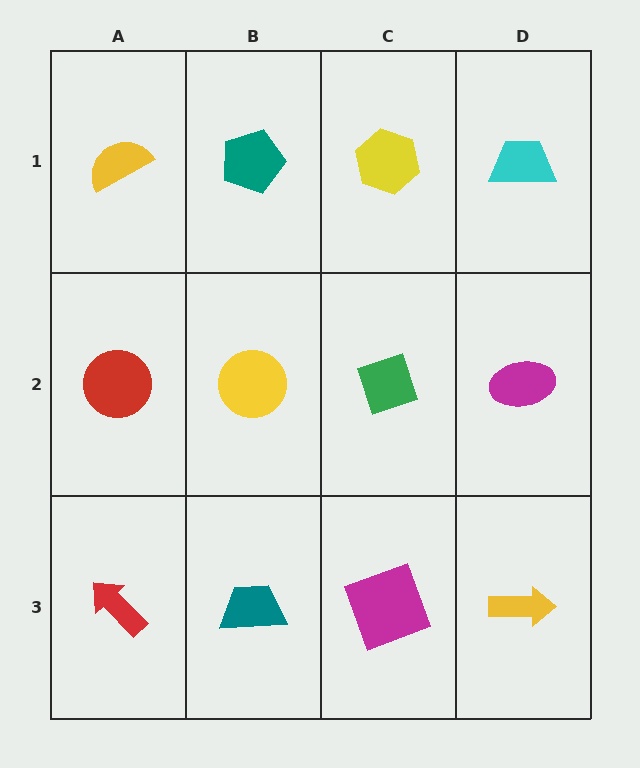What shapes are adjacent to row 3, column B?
A yellow circle (row 2, column B), a red arrow (row 3, column A), a magenta square (row 3, column C).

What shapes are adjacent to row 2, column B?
A teal pentagon (row 1, column B), a teal trapezoid (row 3, column B), a red circle (row 2, column A), a green diamond (row 2, column C).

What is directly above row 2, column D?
A cyan trapezoid.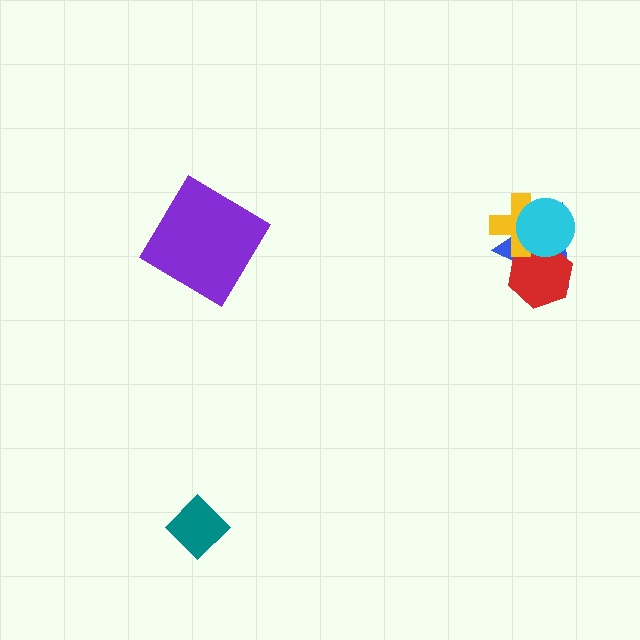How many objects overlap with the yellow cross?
3 objects overlap with the yellow cross.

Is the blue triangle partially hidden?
Yes, it is partially covered by another shape.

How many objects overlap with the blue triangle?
3 objects overlap with the blue triangle.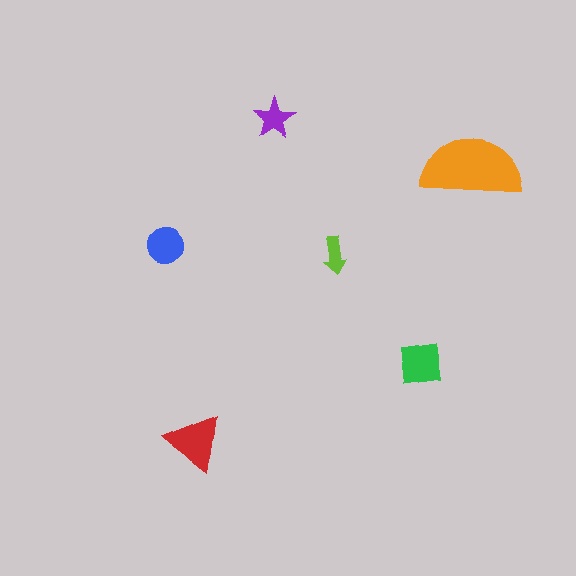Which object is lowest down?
The red triangle is bottommost.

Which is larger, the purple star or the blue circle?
The blue circle.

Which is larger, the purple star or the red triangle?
The red triangle.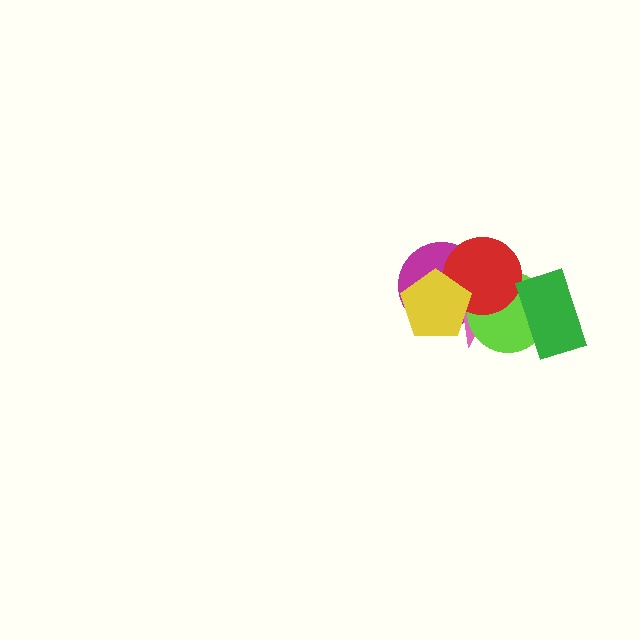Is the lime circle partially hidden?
Yes, it is partially covered by another shape.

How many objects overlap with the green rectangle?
2 objects overlap with the green rectangle.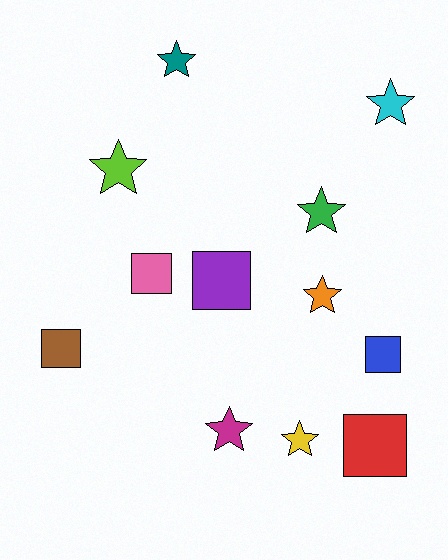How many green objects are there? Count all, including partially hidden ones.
There is 1 green object.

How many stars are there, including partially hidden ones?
There are 7 stars.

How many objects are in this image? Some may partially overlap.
There are 12 objects.